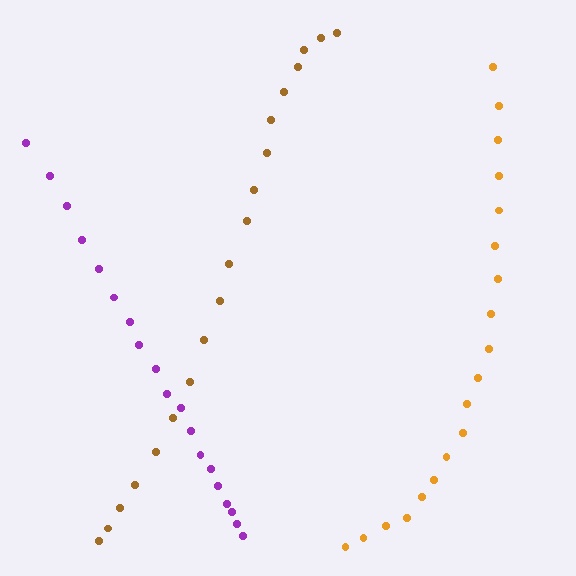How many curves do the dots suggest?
There are 3 distinct paths.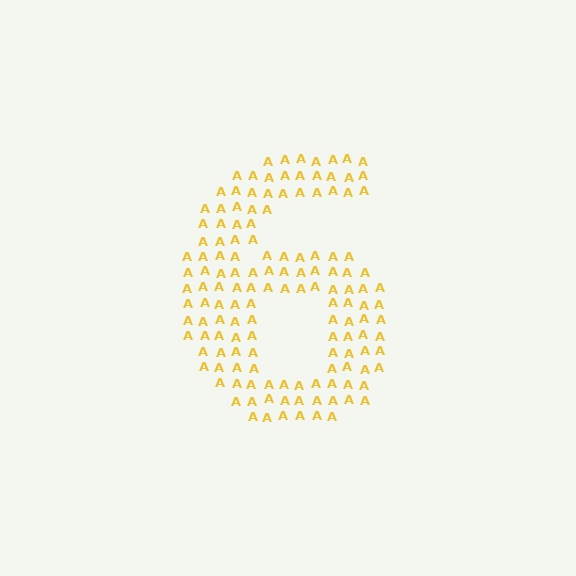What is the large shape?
The large shape is the digit 6.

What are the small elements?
The small elements are letter A's.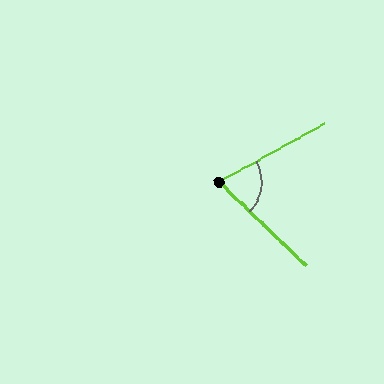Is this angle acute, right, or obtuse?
It is acute.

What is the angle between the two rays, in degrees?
Approximately 73 degrees.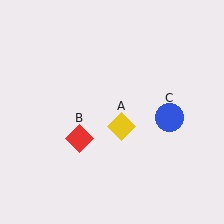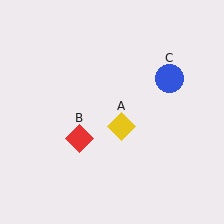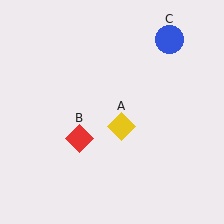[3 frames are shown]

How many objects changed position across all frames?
1 object changed position: blue circle (object C).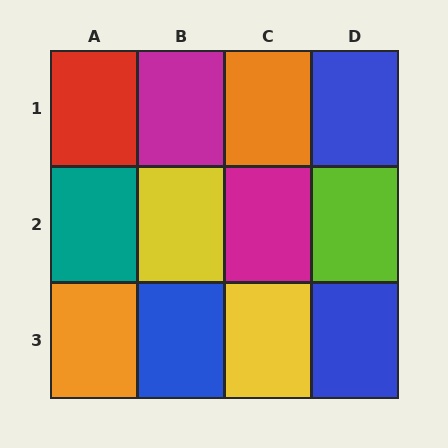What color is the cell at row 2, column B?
Yellow.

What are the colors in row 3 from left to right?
Orange, blue, yellow, blue.